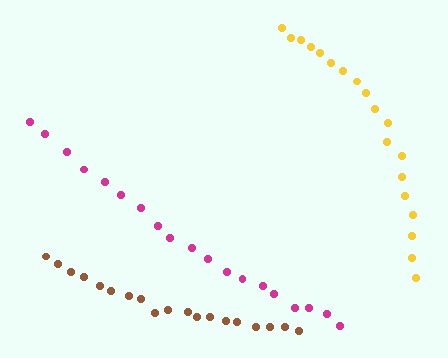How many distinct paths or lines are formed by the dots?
There are 3 distinct paths.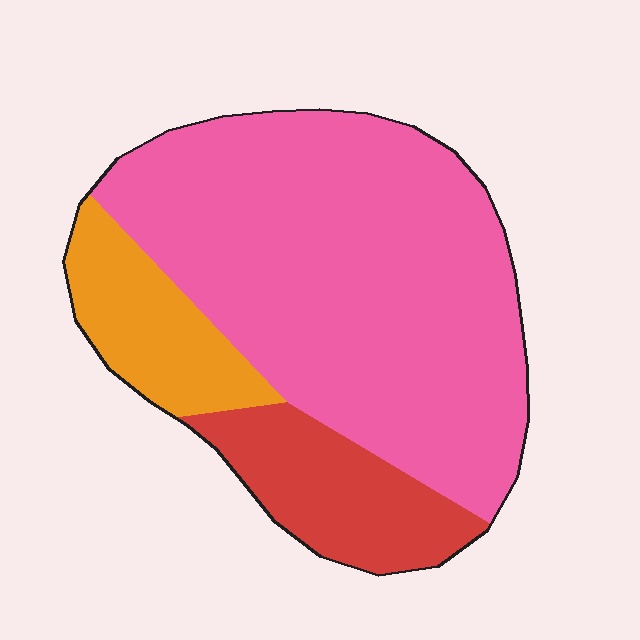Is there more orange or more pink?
Pink.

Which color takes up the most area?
Pink, at roughly 70%.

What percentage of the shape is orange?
Orange covers 14% of the shape.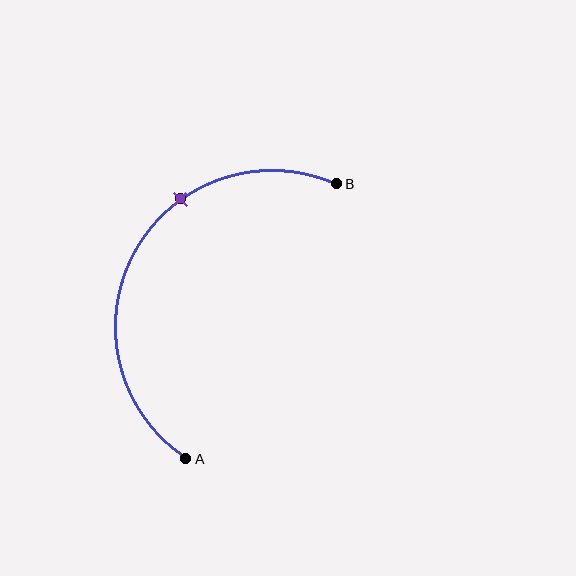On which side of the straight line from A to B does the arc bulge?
The arc bulges to the left of the straight line connecting A and B.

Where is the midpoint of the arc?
The arc midpoint is the point on the curve farthest from the straight line joining A and B. It sits to the left of that line.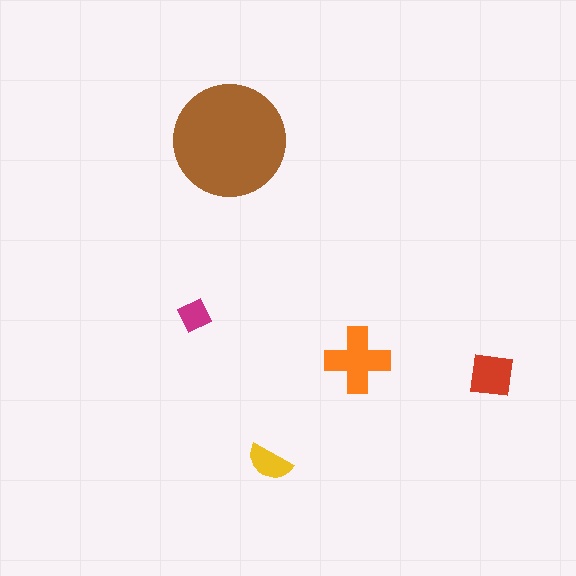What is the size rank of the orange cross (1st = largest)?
2nd.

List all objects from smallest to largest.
The magenta diamond, the yellow semicircle, the red square, the orange cross, the brown circle.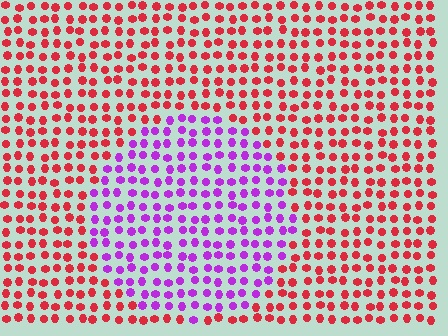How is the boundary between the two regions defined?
The boundary is defined purely by a slight shift in hue (about 64 degrees). Spacing, size, and orientation are identical on both sides.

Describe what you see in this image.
The image is filled with small red elements in a uniform arrangement. A circle-shaped region is visible where the elements are tinted to a slightly different hue, forming a subtle color boundary.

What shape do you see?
I see a circle.